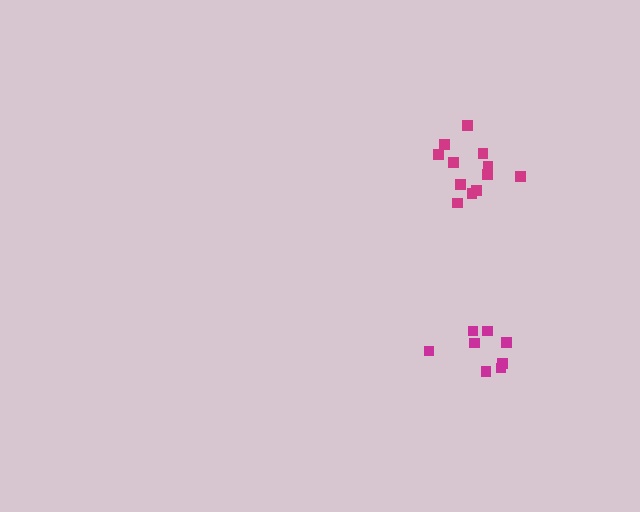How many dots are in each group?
Group 1: 12 dots, Group 2: 8 dots (20 total).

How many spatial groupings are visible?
There are 2 spatial groupings.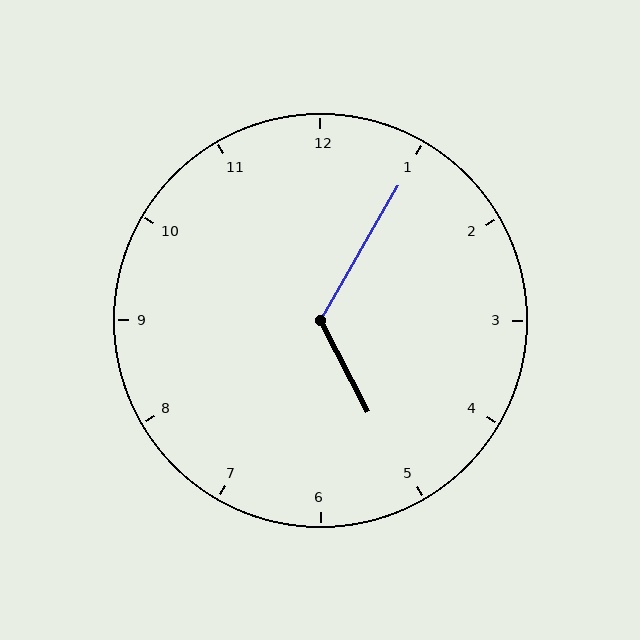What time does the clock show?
5:05.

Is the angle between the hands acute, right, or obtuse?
It is obtuse.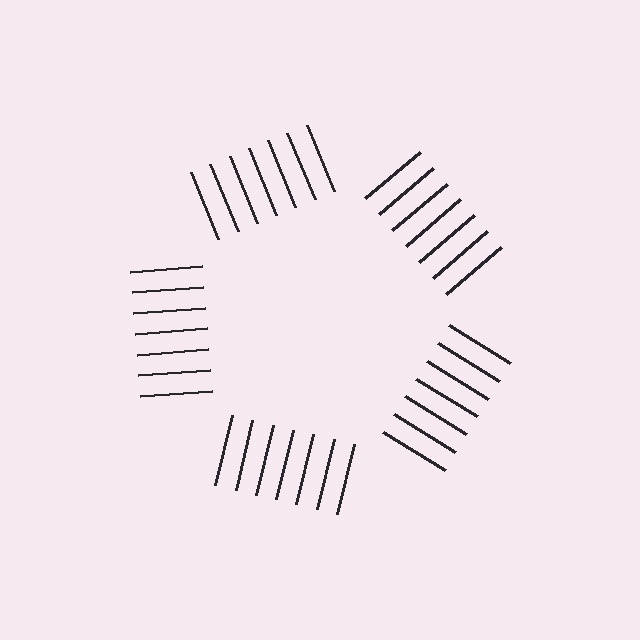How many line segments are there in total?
35 — 7 along each of the 5 edges.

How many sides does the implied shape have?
5 sides — the line-ends trace a pentagon.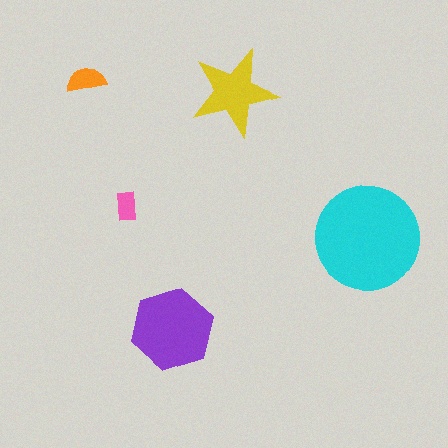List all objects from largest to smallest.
The cyan circle, the purple hexagon, the yellow star, the orange semicircle, the pink rectangle.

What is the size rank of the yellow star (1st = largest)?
3rd.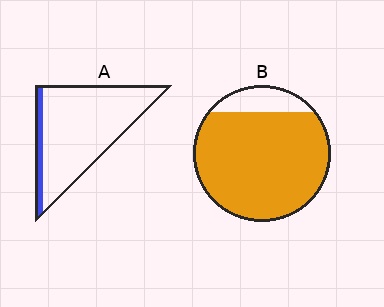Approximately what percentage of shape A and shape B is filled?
A is approximately 10% and B is approximately 85%.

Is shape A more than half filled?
No.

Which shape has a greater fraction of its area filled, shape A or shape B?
Shape B.